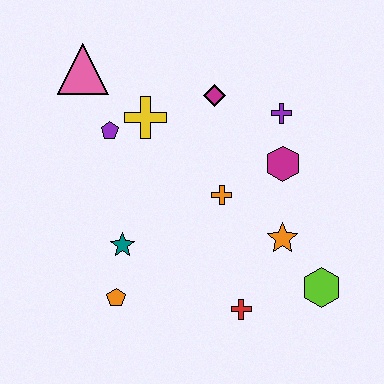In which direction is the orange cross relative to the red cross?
The orange cross is above the red cross.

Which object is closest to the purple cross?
The magenta hexagon is closest to the purple cross.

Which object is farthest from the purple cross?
The orange pentagon is farthest from the purple cross.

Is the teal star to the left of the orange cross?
Yes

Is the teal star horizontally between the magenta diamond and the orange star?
No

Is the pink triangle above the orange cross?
Yes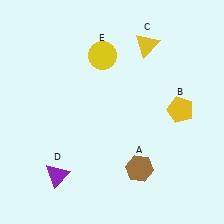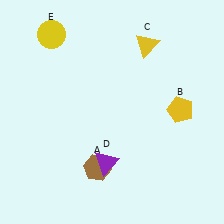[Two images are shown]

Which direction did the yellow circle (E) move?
The yellow circle (E) moved left.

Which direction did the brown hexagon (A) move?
The brown hexagon (A) moved left.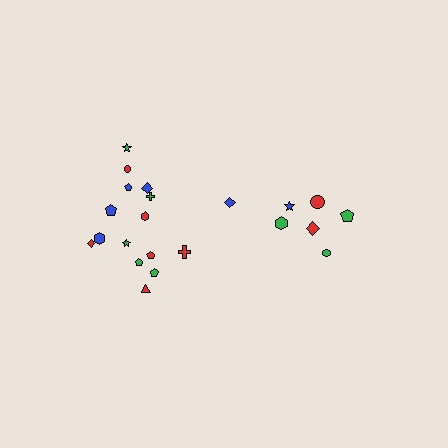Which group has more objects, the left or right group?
The left group.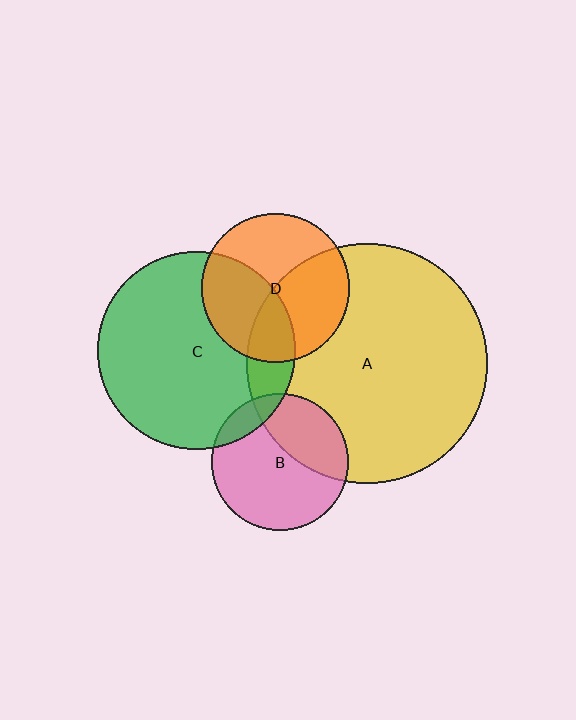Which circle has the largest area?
Circle A (yellow).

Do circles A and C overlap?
Yes.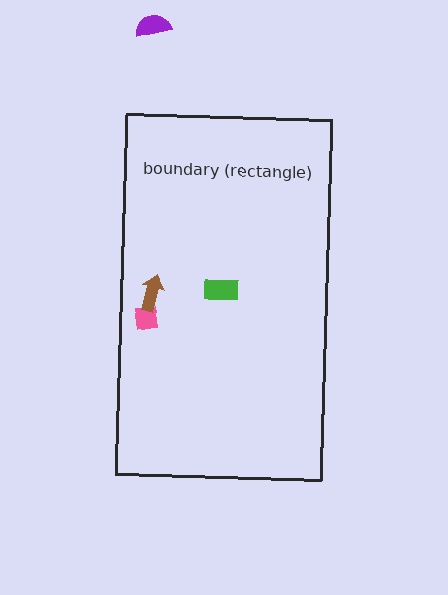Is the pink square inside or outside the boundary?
Inside.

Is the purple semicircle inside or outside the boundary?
Outside.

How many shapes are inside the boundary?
3 inside, 1 outside.